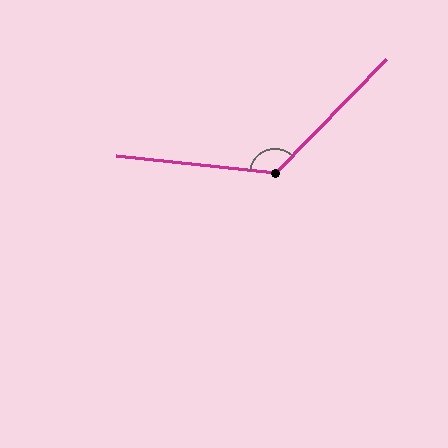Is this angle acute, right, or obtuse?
It is obtuse.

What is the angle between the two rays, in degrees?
Approximately 128 degrees.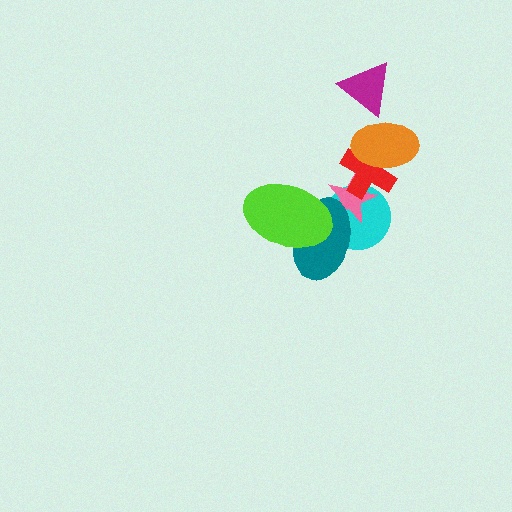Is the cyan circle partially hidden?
Yes, it is partially covered by another shape.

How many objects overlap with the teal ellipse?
3 objects overlap with the teal ellipse.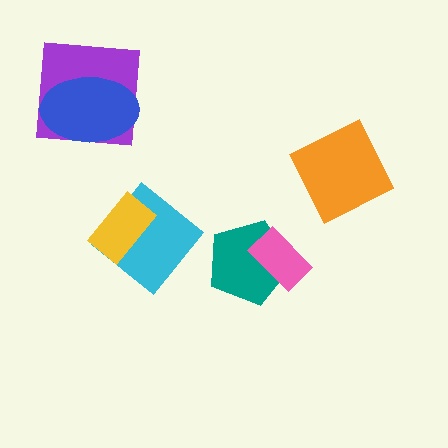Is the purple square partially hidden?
Yes, it is partially covered by another shape.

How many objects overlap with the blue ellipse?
1 object overlaps with the blue ellipse.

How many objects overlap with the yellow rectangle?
1 object overlaps with the yellow rectangle.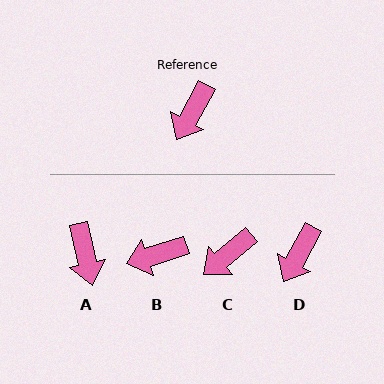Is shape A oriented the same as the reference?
No, it is off by about 42 degrees.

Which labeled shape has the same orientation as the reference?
D.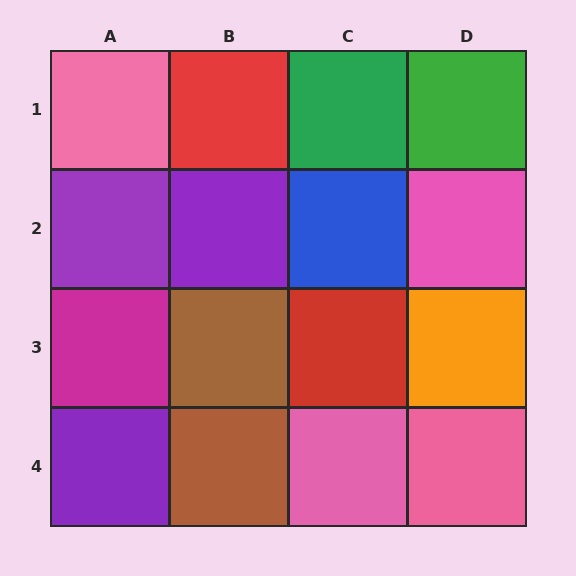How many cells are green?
2 cells are green.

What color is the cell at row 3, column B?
Brown.